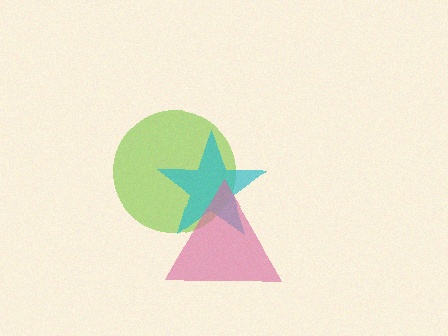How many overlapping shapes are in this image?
There are 3 overlapping shapes in the image.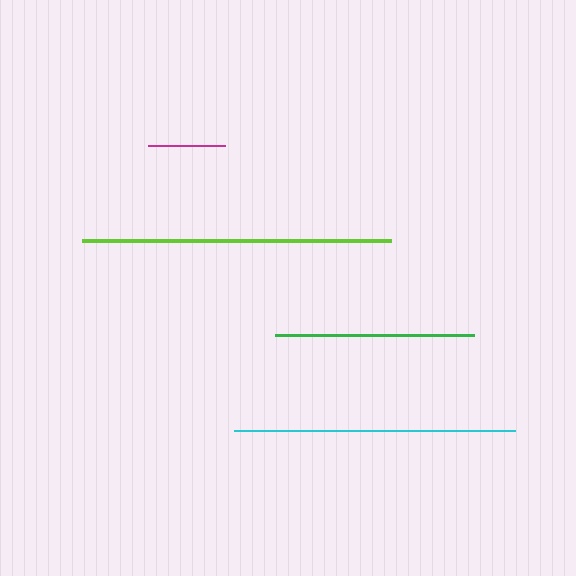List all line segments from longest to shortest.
From longest to shortest: lime, cyan, green, magenta.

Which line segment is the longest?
The lime line is the longest at approximately 309 pixels.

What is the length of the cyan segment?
The cyan segment is approximately 281 pixels long.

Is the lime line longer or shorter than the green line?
The lime line is longer than the green line.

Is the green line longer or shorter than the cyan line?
The cyan line is longer than the green line.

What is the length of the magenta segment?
The magenta segment is approximately 77 pixels long.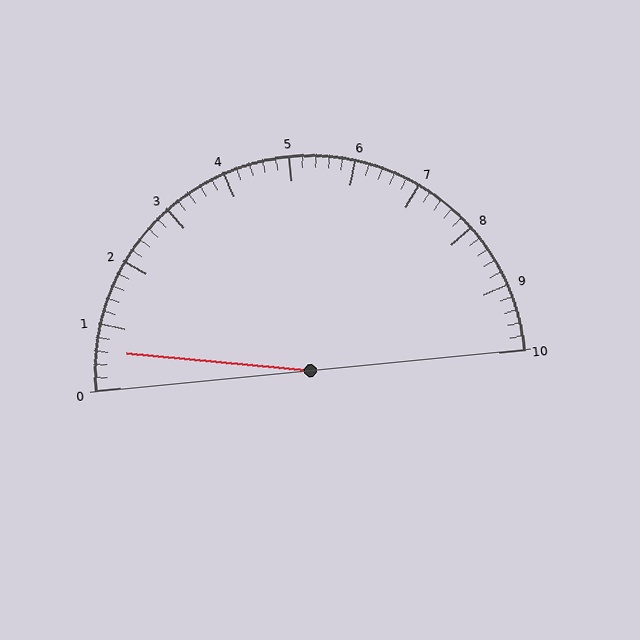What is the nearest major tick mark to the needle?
The nearest major tick mark is 1.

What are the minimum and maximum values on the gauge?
The gauge ranges from 0 to 10.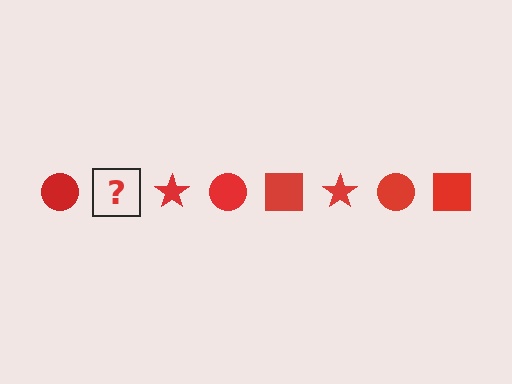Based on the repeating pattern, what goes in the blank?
The blank should be a red square.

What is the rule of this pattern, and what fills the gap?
The rule is that the pattern cycles through circle, square, star shapes in red. The gap should be filled with a red square.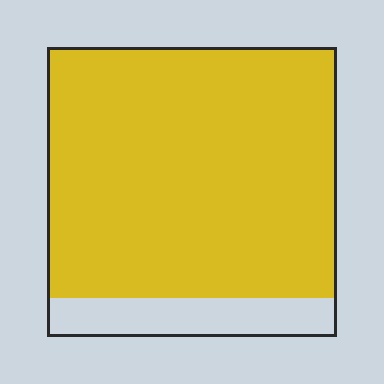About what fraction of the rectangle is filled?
About seven eighths (7/8).